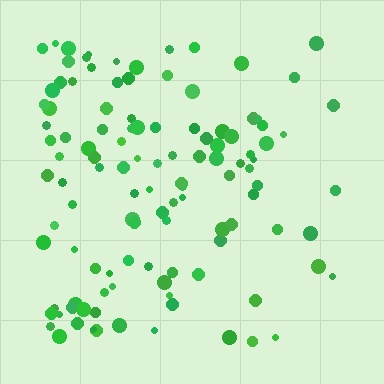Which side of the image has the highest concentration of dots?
The left.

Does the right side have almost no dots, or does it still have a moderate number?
Still a moderate number, just noticeably fewer than the left.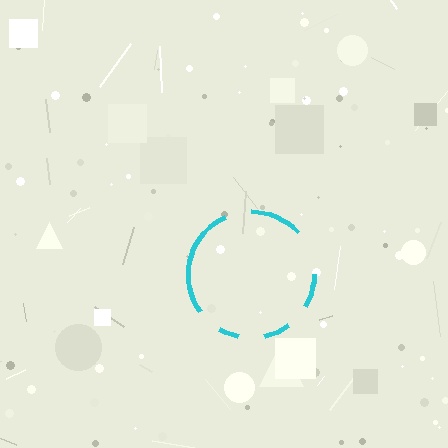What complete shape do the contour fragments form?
The contour fragments form a circle.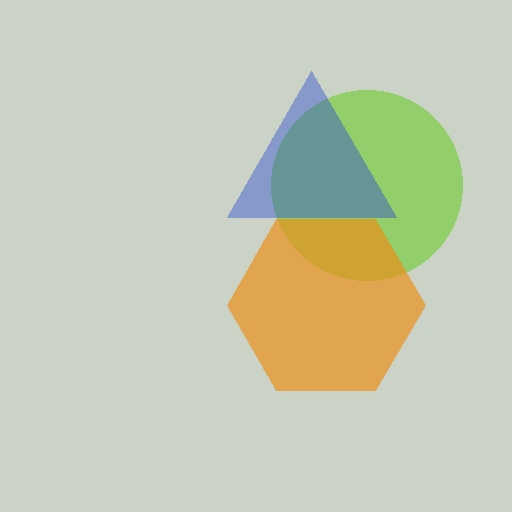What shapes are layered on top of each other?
The layered shapes are: a lime circle, an orange hexagon, a blue triangle.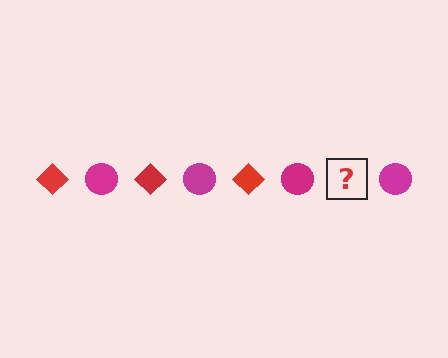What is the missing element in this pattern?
The missing element is a red diamond.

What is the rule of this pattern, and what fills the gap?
The rule is that the pattern alternates between red diamond and magenta circle. The gap should be filled with a red diamond.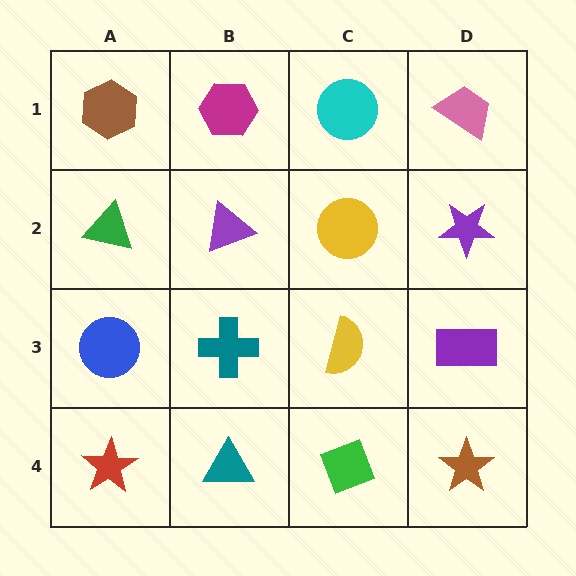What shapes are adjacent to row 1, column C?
A yellow circle (row 2, column C), a magenta hexagon (row 1, column B), a pink trapezoid (row 1, column D).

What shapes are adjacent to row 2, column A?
A brown hexagon (row 1, column A), a blue circle (row 3, column A), a purple triangle (row 2, column B).